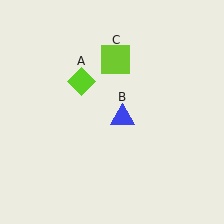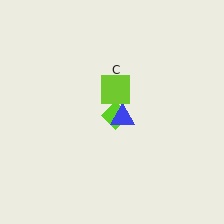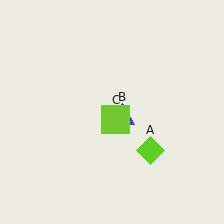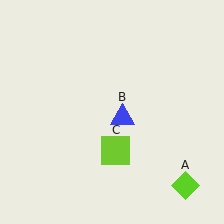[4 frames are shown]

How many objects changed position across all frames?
2 objects changed position: lime diamond (object A), lime square (object C).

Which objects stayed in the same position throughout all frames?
Blue triangle (object B) remained stationary.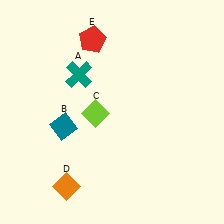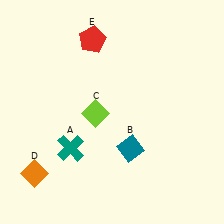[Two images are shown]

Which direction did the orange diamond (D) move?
The orange diamond (D) moved left.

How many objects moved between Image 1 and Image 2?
3 objects moved between the two images.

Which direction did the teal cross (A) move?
The teal cross (A) moved down.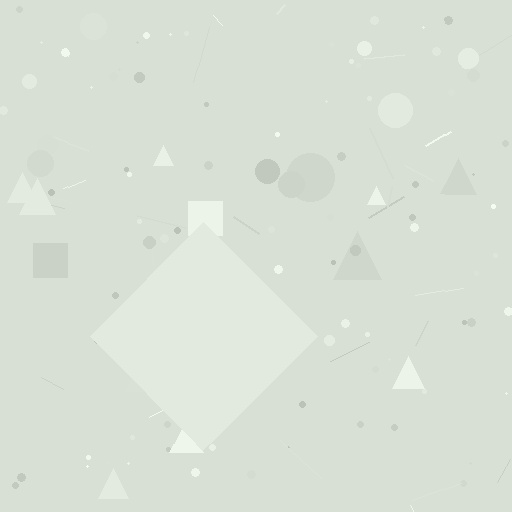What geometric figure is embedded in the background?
A diamond is embedded in the background.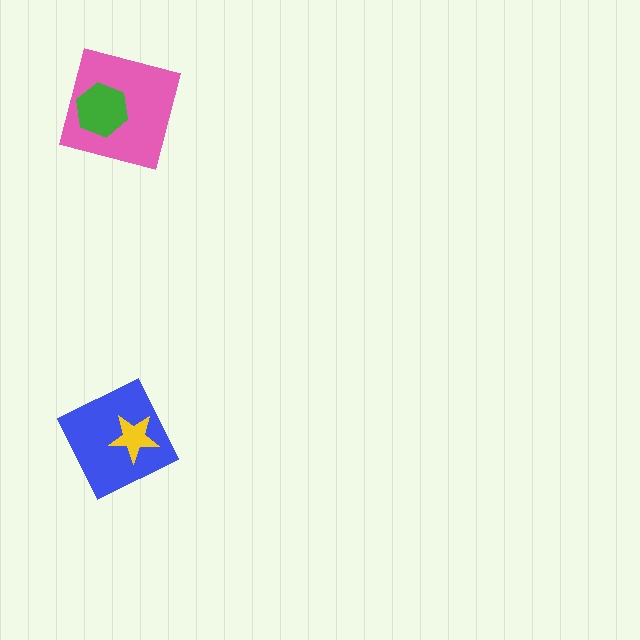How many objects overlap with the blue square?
1 object overlaps with the blue square.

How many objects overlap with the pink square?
1 object overlaps with the pink square.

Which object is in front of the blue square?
The yellow star is in front of the blue square.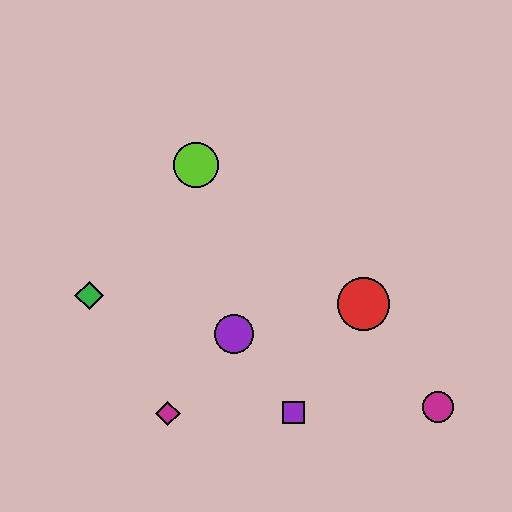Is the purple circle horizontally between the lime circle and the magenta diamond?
No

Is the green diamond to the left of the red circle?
Yes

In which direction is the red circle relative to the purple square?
The red circle is above the purple square.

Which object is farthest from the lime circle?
The magenta circle is farthest from the lime circle.